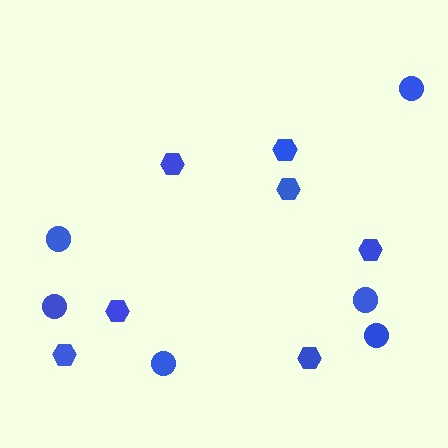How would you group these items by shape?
There are 2 groups: one group of circles (6) and one group of hexagons (7).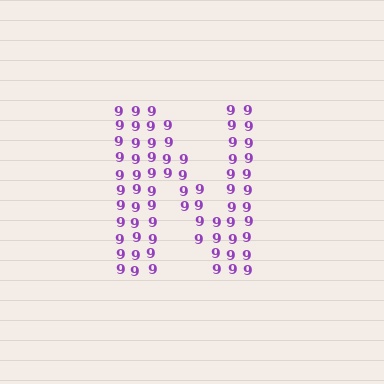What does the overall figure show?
The overall figure shows the letter N.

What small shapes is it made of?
It is made of small digit 9's.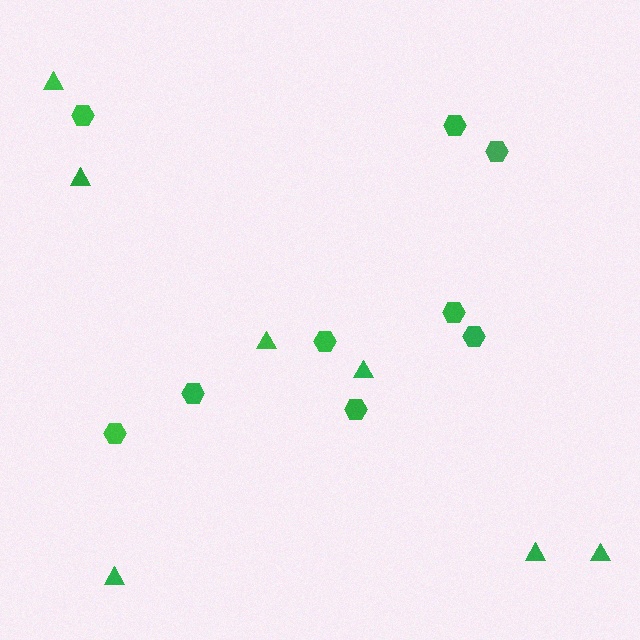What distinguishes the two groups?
There are 2 groups: one group of hexagons (9) and one group of triangles (7).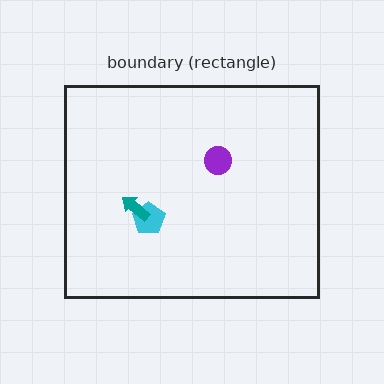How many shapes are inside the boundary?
3 inside, 0 outside.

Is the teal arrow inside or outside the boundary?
Inside.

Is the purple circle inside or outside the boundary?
Inside.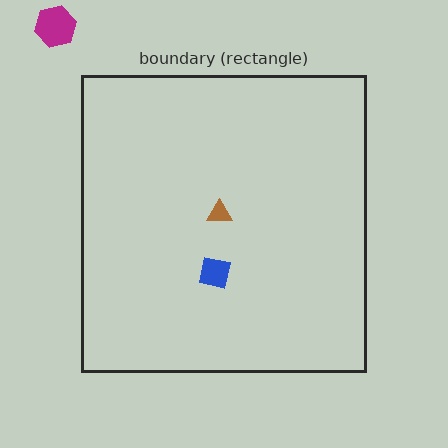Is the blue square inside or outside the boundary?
Inside.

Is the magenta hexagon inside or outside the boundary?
Outside.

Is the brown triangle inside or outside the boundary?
Inside.